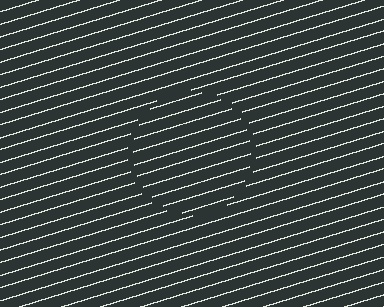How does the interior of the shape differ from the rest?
The interior of the shape contains the same grating, shifted by half a period — the contour is defined by the phase discontinuity where line-ends from the inner and outer gratings abut.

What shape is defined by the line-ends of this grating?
An illusory circle. The interior of the shape contains the same grating, shifted by half a period — the contour is defined by the phase discontinuity where line-ends from the inner and outer gratings abut.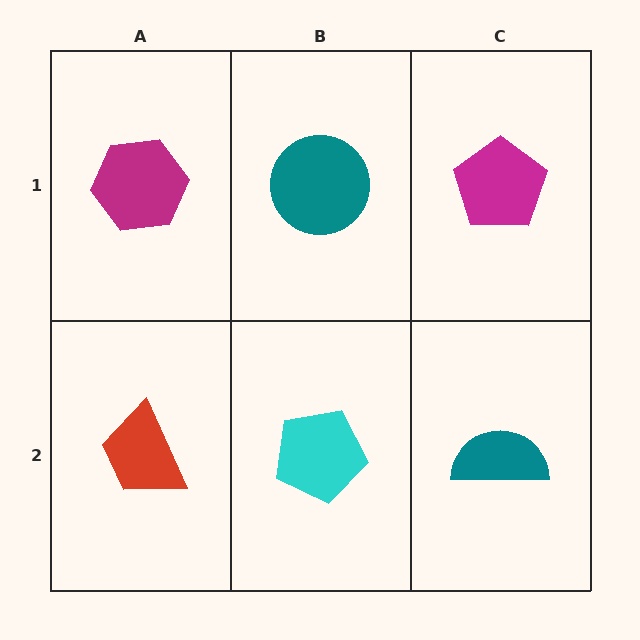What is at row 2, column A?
A red trapezoid.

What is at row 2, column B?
A cyan pentagon.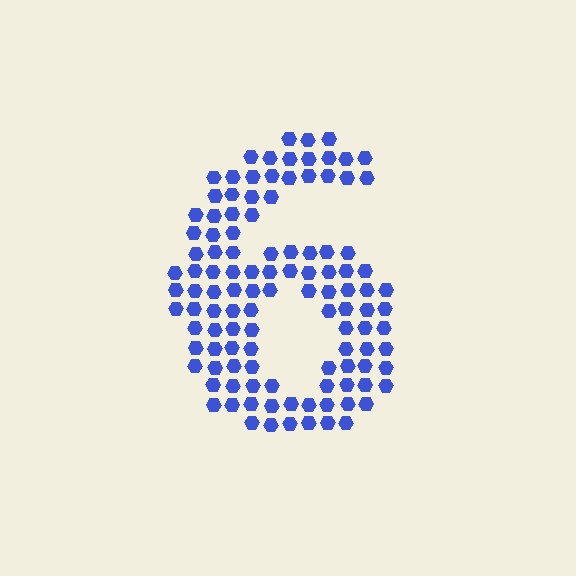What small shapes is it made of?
It is made of small hexagons.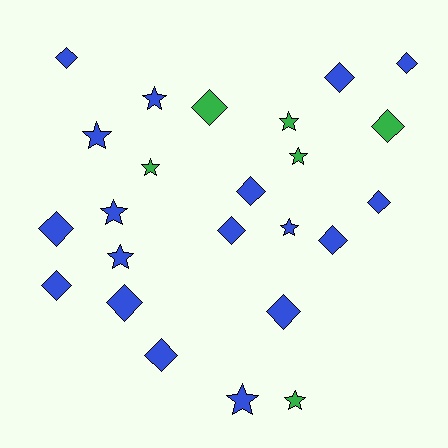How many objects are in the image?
There are 24 objects.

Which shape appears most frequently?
Diamond, with 14 objects.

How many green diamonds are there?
There are 2 green diamonds.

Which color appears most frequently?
Blue, with 18 objects.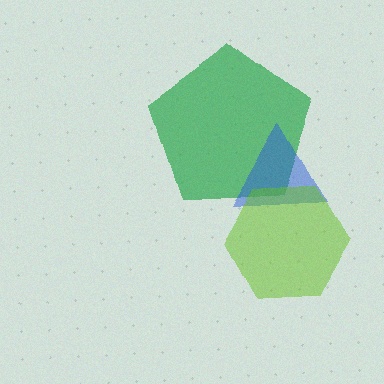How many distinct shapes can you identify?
There are 3 distinct shapes: a green pentagon, a blue triangle, a lime hexagon.